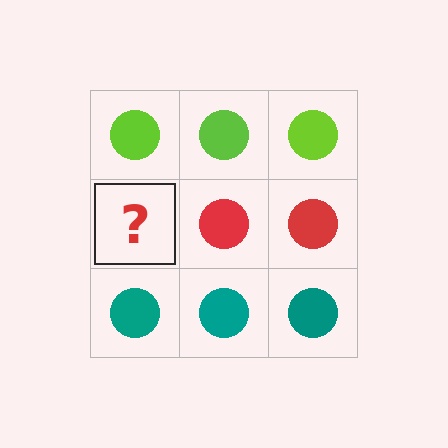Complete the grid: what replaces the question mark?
The question mark should be replaced with a red circle.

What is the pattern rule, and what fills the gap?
The rule is that each row has a consistent color. The gap should be filled with a red circle.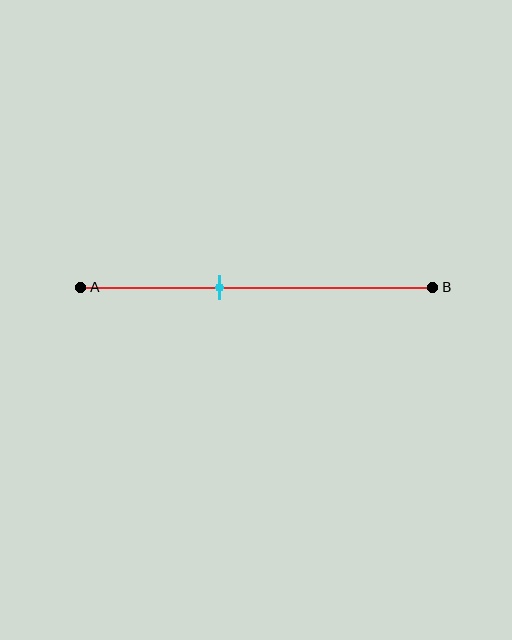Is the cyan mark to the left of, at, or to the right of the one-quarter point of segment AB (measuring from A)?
The cyan mark is to the right of the one-quarter point of segment AB.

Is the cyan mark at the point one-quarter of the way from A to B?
No, the mark is at about 40% from A, not at the 25% one-quarter point.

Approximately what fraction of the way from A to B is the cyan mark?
The cyan mark is approximately 40% of the way from A to B.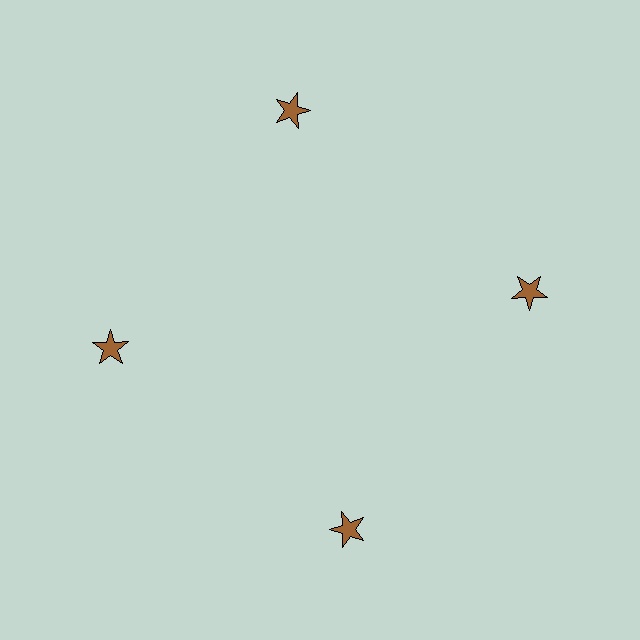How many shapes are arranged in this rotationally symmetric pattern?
There are 4 shapes, arranged in 4 groups of 1.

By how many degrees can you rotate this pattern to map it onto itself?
The pattern maps onto itself every 90 degrees of rotation.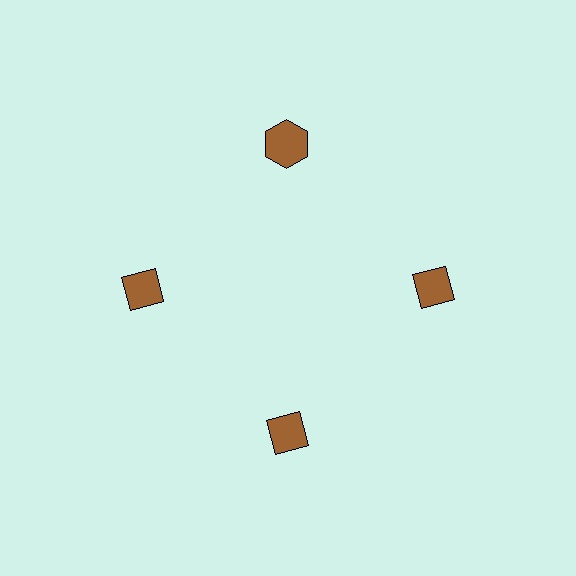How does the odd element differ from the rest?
It has a different shape: hexagon instead of diamond.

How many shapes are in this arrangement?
There are 4 shapes arranged in a ring pattern.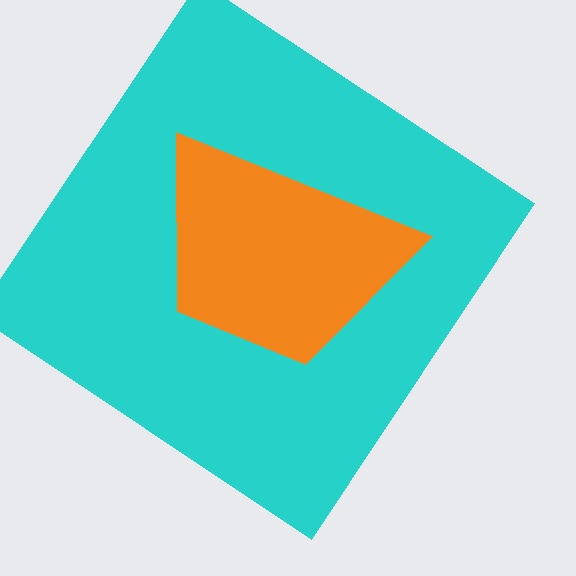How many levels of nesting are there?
2.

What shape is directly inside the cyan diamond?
The orange trapezoid.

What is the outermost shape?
The cyan diamond.